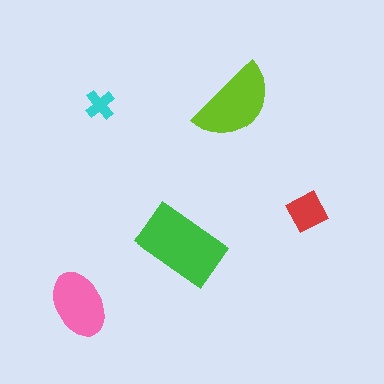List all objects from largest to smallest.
The green rectangle, the lime semicircle, the pink ellipse, the red square, the cyan cross.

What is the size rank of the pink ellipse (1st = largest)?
3rd.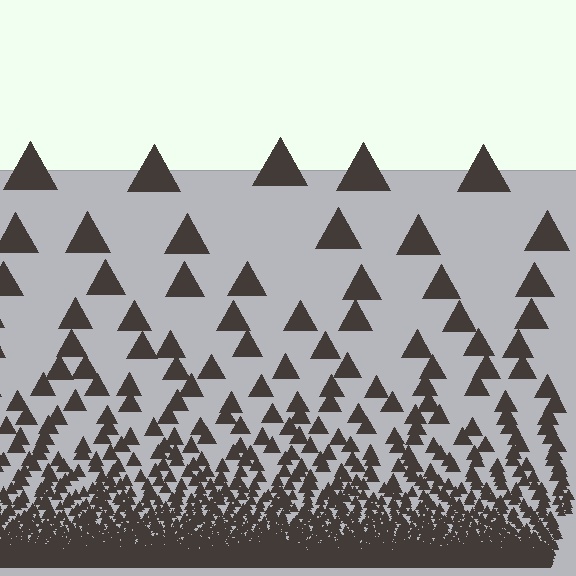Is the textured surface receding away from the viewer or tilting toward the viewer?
The surface appears to tilt toward the viewer. Texture elements get larger and sparser toward the top.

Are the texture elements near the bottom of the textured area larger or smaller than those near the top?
Smaller. The gradient is inverted — elements near the bottom are smaller and denser.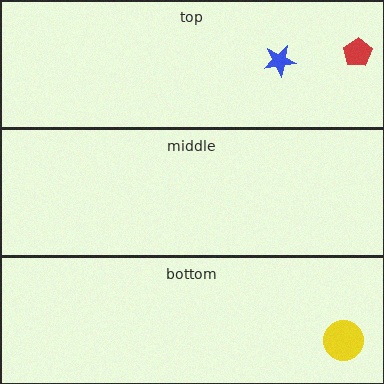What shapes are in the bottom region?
The yellow circle.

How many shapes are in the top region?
2.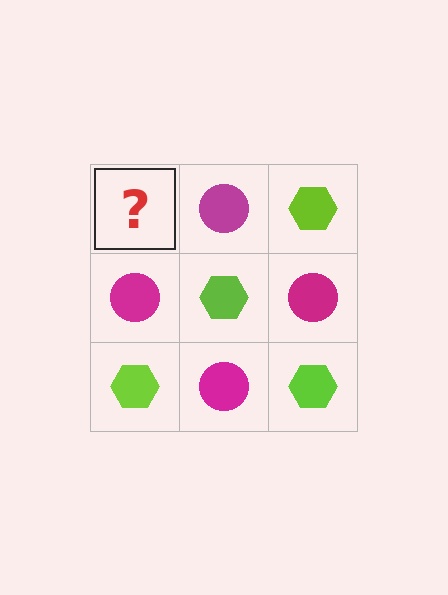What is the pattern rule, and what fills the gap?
The rule is that it alternates lime hexagon and magenta circle in a checkerboard pattern. The gap should be filled with a lime hexagon.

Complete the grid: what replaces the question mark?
The question mark should be replaced with a lime hexagon.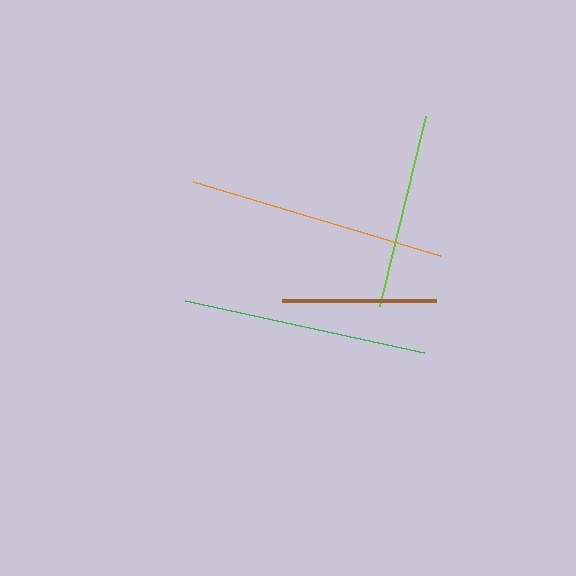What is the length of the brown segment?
The brown segment is approximately 154 pixels long.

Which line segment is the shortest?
The brown line is the shortest at approximately 154 pixels.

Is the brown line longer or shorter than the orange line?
The orange line is longer than the brown line.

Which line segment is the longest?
The orange line is the longest at approximately 258 pixels.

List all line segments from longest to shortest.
From longest to shortest: orange, green, lime, brown.